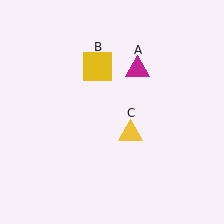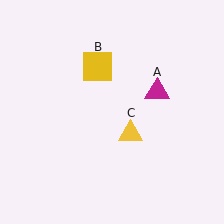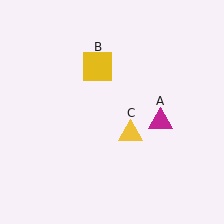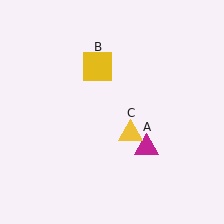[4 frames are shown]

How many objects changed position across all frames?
1 object changed position: magenta triangle (object A).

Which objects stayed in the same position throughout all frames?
Yellow square (object B) and yellow triangle (object C) remained stationary.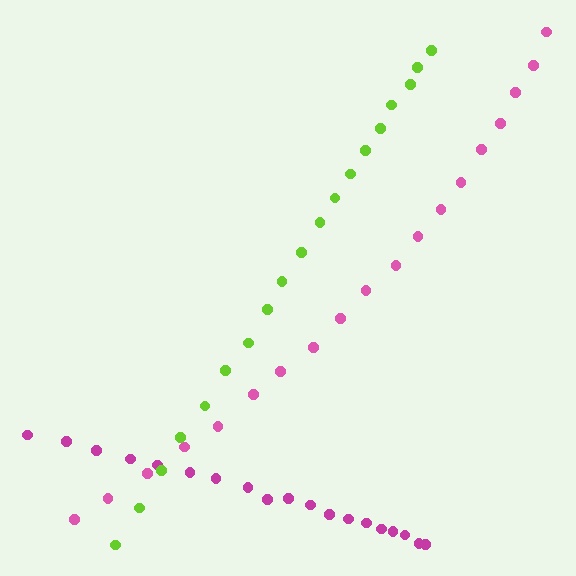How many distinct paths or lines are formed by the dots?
There are 3 distinct paths.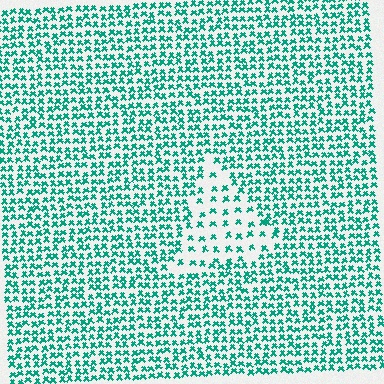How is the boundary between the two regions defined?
The boundary is defined by a change in element density (approximately 2.2x ratio). All elements are the same color, size, and shape.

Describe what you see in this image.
The image contains small teal elements arranged at two different densities. A triangle-shaped region is visible where the elements are less densely packed than the surrounding area.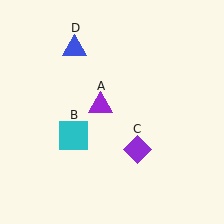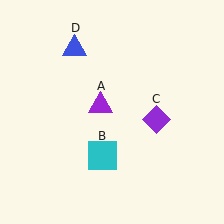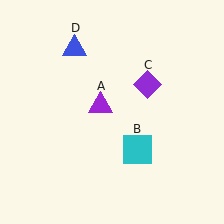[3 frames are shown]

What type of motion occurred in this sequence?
The cyan square (object B), purple diamond (object C) rotated counterclockwise around the center of the scene.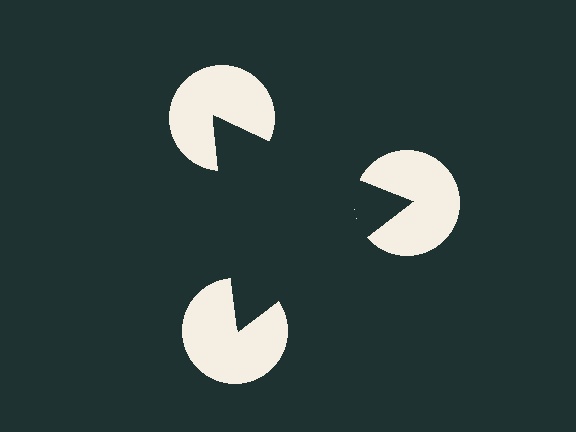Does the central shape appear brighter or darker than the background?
It typically appears slightly darker than the background, even though no actual brightness change is drawn.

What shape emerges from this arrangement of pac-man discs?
An illusory triangle — its edges are inferred from the aligned wedge cuts in the pac-man discs, not physically drawn.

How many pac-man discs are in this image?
There are 3 — one at each vertex of the illusory triangle.